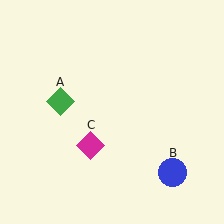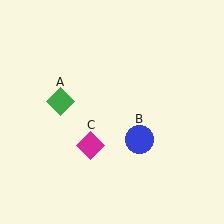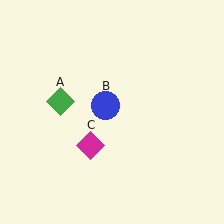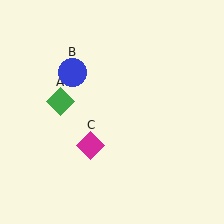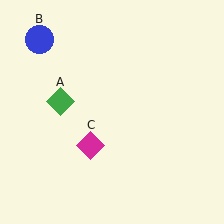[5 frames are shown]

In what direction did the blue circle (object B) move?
The blue circle (object B) moved up and to the left.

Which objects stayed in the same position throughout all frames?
Green diamond (object A) and magenta diamond (object C) remained stationary.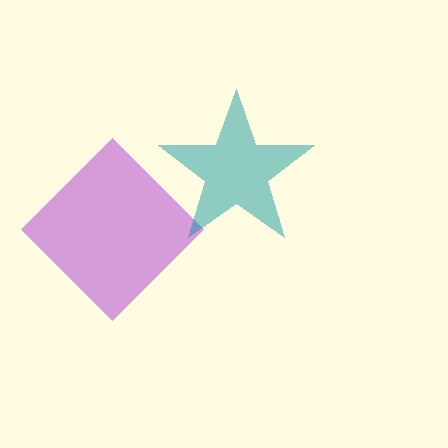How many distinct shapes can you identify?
There are 2 distinct shapes: a purple diamond, a teal star.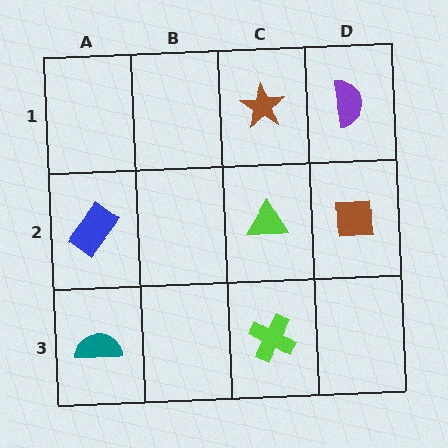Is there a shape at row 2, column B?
No, that cell is empty.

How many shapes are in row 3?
2 shapes.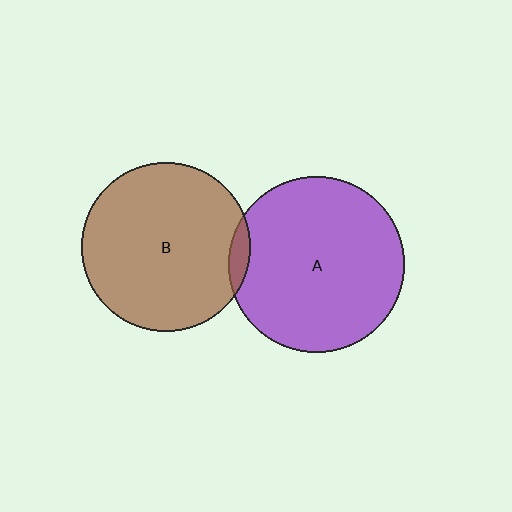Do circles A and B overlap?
Yes.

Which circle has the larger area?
Circle A (purple).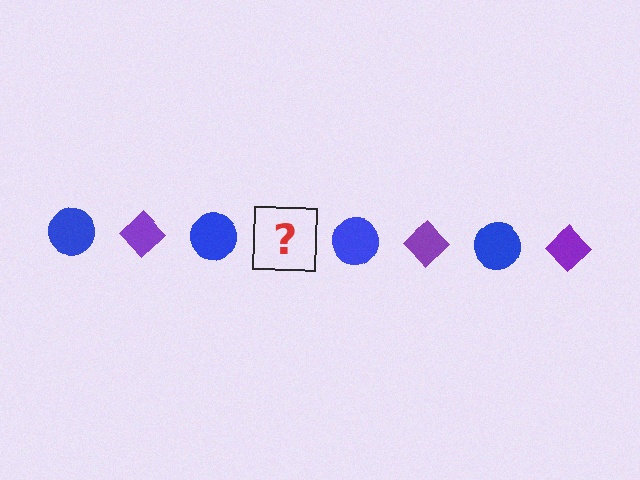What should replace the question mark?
The question mark should be replaced with a purple diamond.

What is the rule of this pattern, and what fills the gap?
The rule is that the pattern alternates between blue circle and purple diamond. The gap should be filled with a purple diamond.